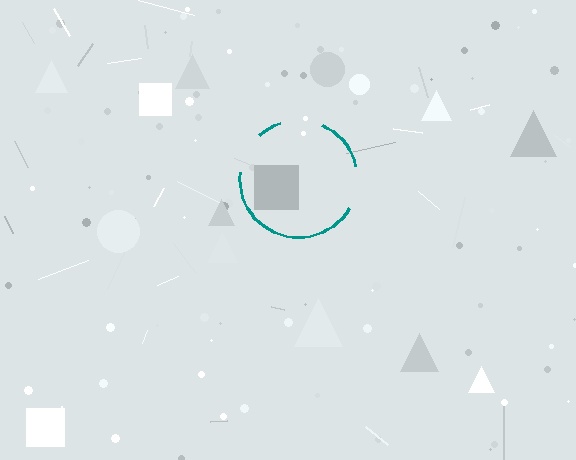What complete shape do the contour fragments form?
The contour fragments form a circle.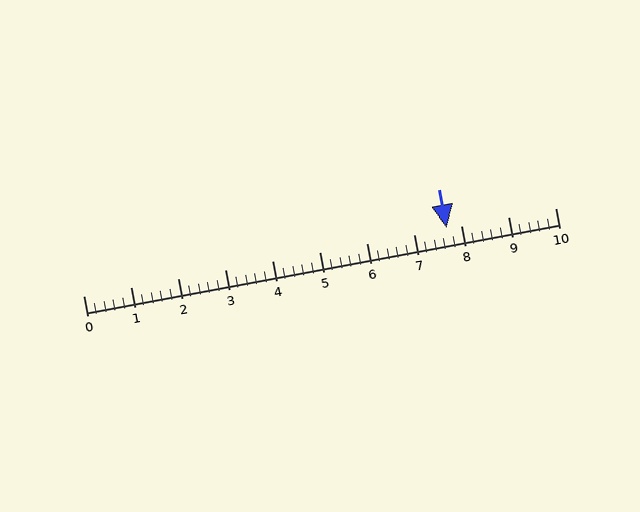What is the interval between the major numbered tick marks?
The major tick marks are spaced 1 units apart.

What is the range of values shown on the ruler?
The ruler shows values from 0 to 10.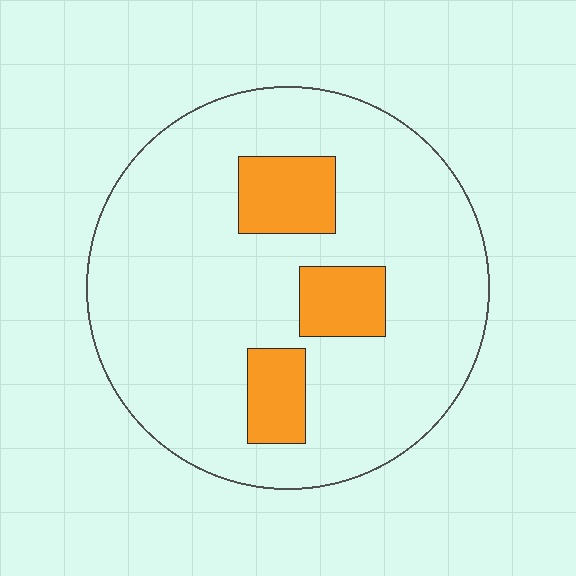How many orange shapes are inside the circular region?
3.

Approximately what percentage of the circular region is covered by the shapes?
Approximately 15%.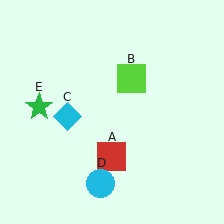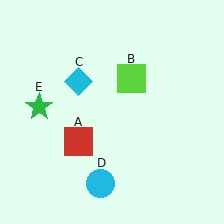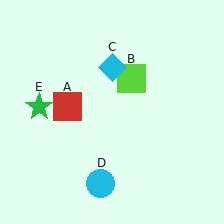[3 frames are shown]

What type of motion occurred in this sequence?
The red square (object A), cyan diamond (object C) rotated clockwise around the center of the scene.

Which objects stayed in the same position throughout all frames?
Lime square (object B) and cyan circle (object D) and green star (object E) remained stationary.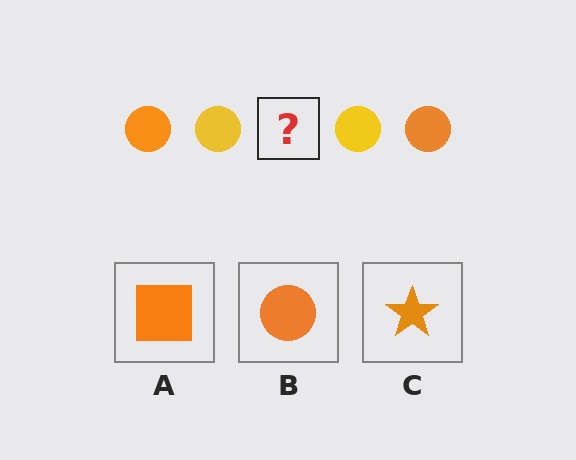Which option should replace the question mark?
Option B.